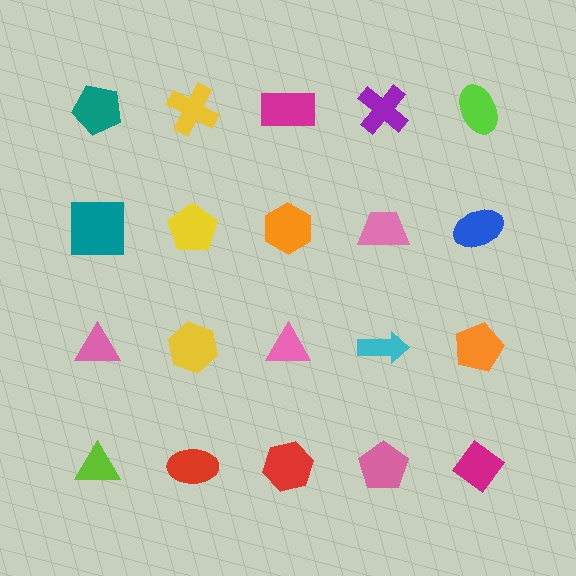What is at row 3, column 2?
A yellow hexagon.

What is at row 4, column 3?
A red hexagon.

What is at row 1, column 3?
A magenta rectangle.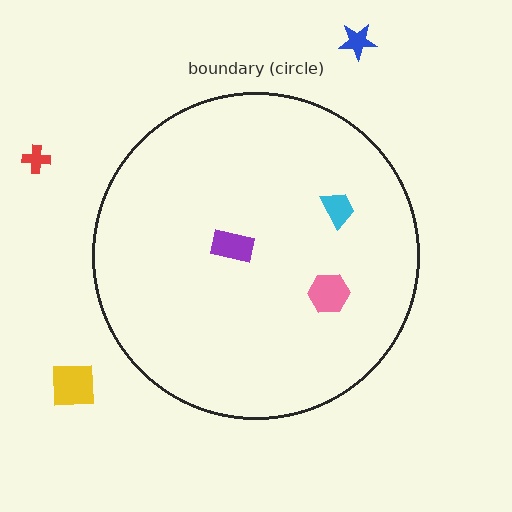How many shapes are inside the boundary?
3 inside, 3 outside.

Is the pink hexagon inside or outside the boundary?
Inside.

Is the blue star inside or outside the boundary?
Outside.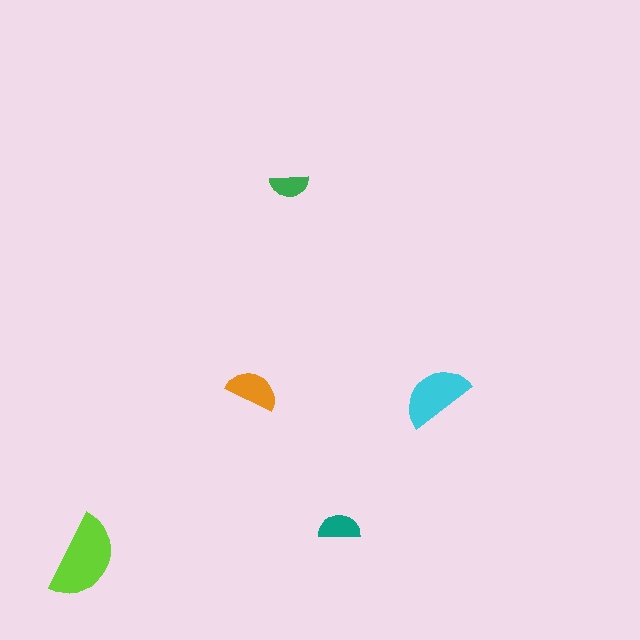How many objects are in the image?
There are 5 objects in the image.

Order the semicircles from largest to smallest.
the lime one, the cyan one, the orange one, the teal one, the green one.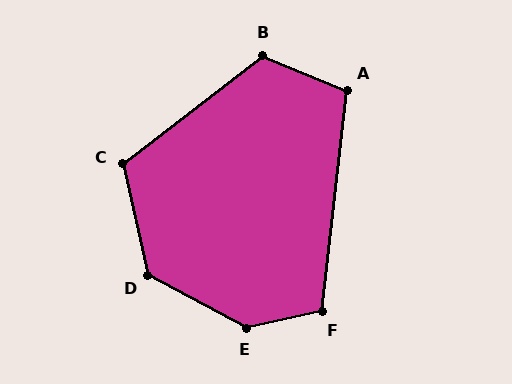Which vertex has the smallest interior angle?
A, at approximately 106 degrees.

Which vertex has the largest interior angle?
E, at approximately 139 degrees.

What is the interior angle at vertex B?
Approximately 120 degrees (obtuse).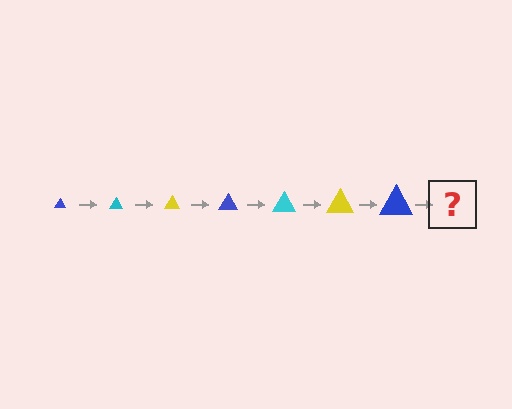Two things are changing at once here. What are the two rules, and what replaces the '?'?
The two rules are that the triangle grows larger each step and the color cycles through blue, cyan, and yellow. The '?' should be a cyan triangle, larger than the previous one.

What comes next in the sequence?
The next element should be a cyan triangle, larger than the previous one.